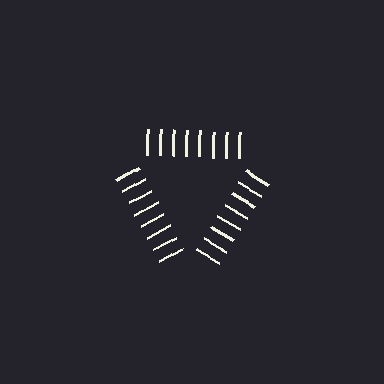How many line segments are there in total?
24 — 8 along each of the 3 edges.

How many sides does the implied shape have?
3 sides — the line-ends trace a triangle.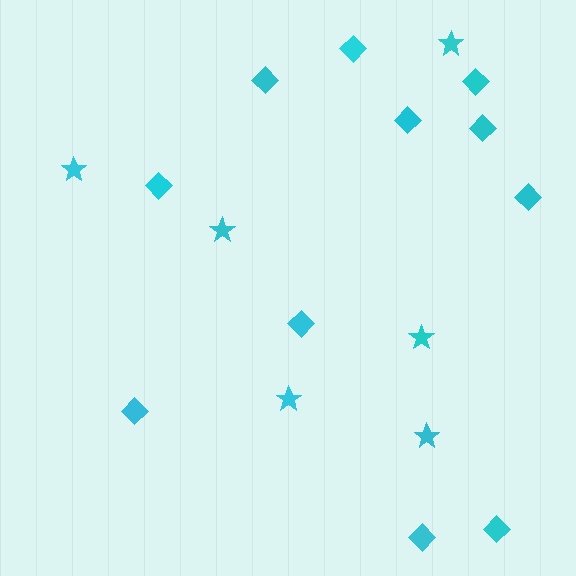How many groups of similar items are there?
There are 2 groups: one group of diamonds (11) and one group of stars (6).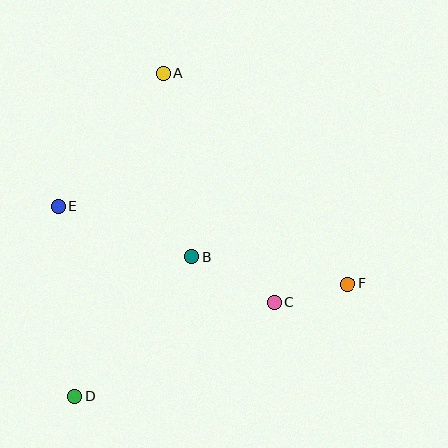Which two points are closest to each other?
Points C and F are closest to each other.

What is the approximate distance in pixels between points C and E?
The distance between C and E is approximately 237 pixels.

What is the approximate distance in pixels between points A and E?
The distance between A and E is approximately 169 pixels.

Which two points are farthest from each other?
Points A and D are farthest from each other.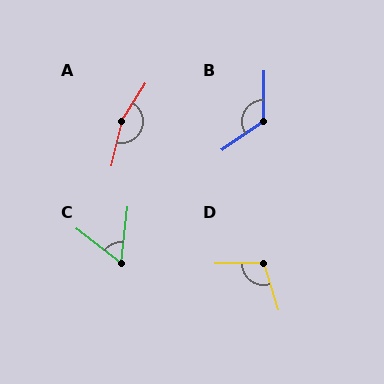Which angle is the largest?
A, at approximately 161 degrees.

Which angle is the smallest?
C, at approximately 59 degrees.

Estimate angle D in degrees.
Approximately 106 degrees.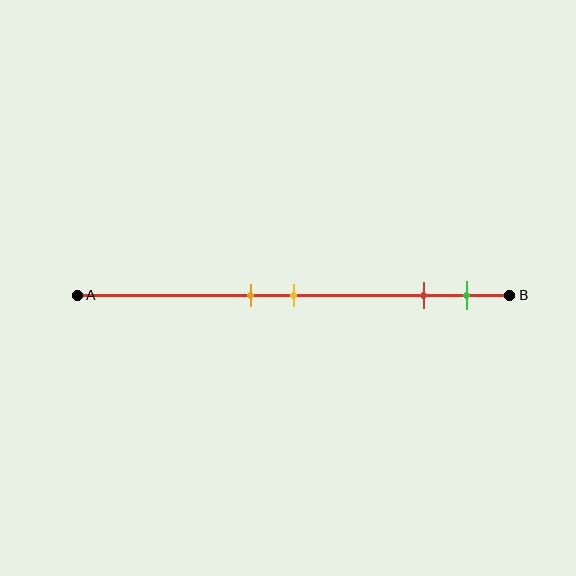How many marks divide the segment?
There are 4 marks dividing the segment.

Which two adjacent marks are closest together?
The orange and yellow marks are the closest adjacent pair.